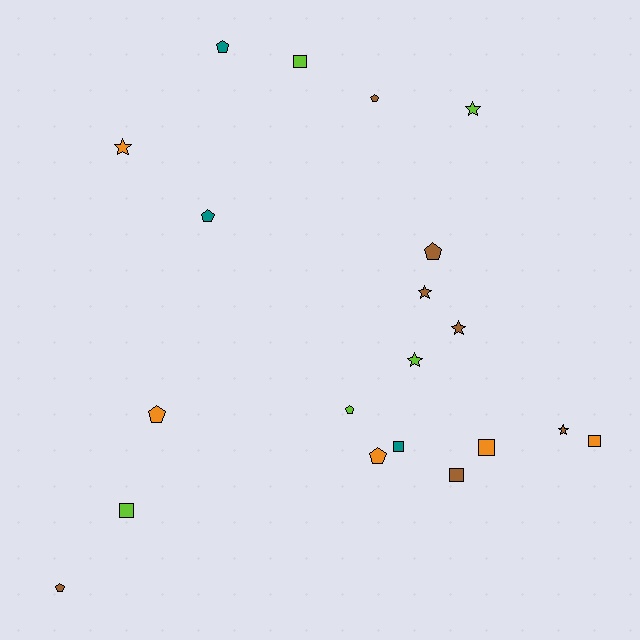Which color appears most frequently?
Brown, with 7 objects.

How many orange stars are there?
There is 1 orange star.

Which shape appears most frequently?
Pentagon, with 8 objects.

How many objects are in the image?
There are 20 objects.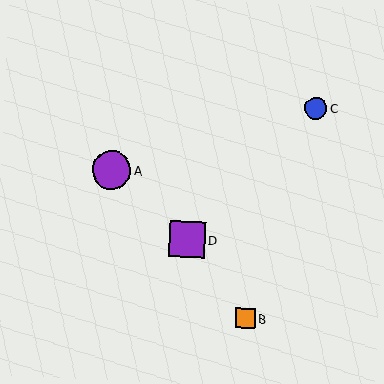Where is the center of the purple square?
The center of the purple square is at (187, 239).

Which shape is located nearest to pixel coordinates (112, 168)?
The purple circle (labeled A) at (111, 170) is nearest to that location.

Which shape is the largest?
The purple circle (labeled A) is the largest.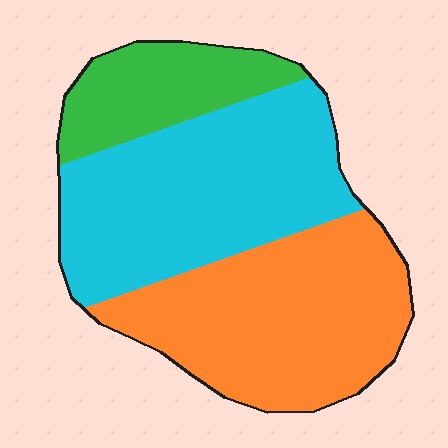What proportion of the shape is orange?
Orange takes up about two fifths (2/5) of the shape.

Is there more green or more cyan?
Cyan.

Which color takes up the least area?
Green, at roughly 15%.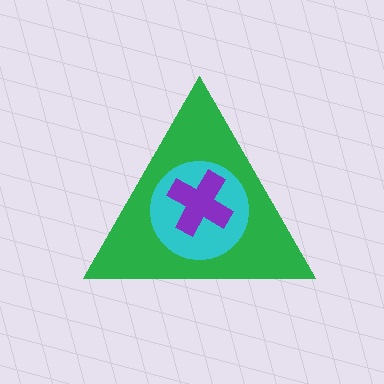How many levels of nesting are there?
3.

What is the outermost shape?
The green triangle.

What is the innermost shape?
The purple cross.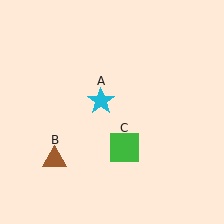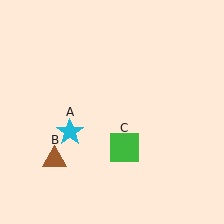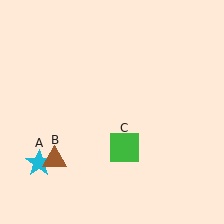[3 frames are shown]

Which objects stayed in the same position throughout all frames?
Brown triangle (object B) and green square (object C) remained stationary.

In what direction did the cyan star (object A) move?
The cyan star (object A) moved down and to the left.